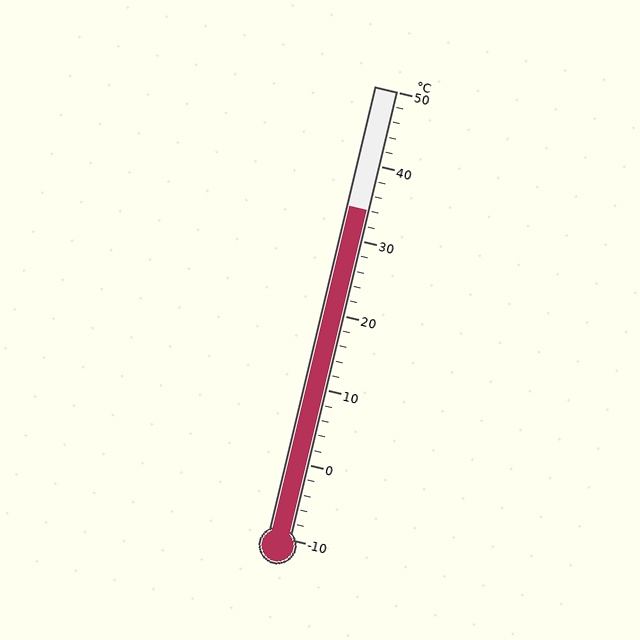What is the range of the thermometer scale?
The thermometer scale ranges from -10°C to 50°C.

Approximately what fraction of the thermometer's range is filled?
The thermometer is filled to approximately 75% of its range.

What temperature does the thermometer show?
The thermometer shows approximately 34°C.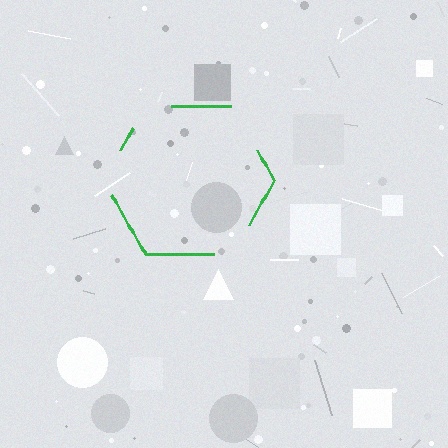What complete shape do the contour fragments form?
The contour fragments form a hexagon.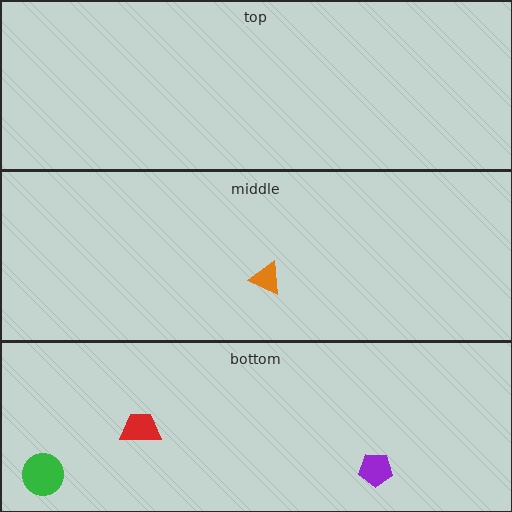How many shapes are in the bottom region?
3.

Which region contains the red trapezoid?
The bottom region.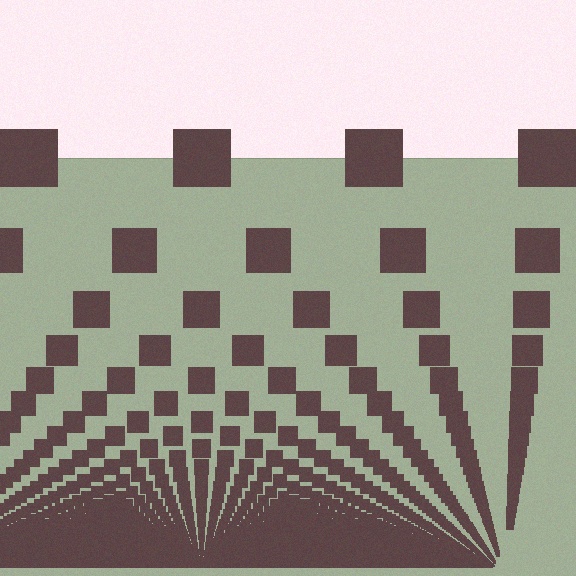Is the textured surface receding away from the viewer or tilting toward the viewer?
The surface appears to tilt toward the viewer. Texture elements get larger and sparser toward the top.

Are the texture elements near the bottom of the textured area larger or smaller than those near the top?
Smaller. The gradient is inverted — elements near the bottom are smaller and denser.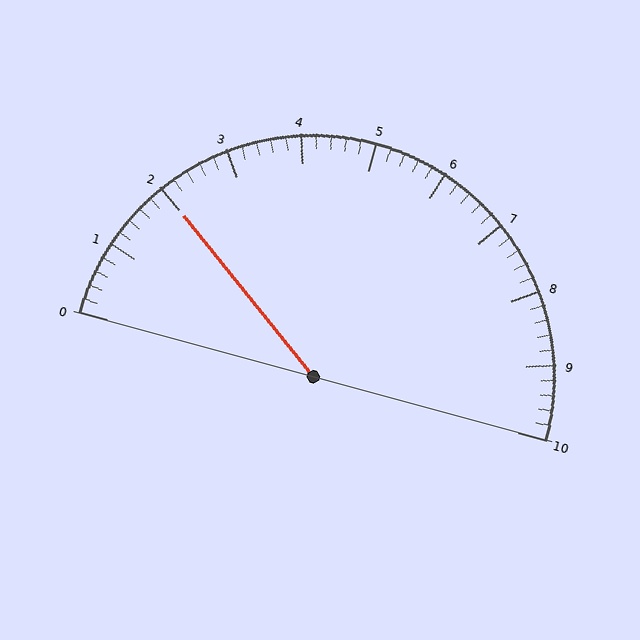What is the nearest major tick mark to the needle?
The nearest major tick mark is 2.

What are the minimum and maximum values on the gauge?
The gauge ranges from 0 to 10.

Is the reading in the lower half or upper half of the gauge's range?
The reading is in the lower half of the range (0 to 10).